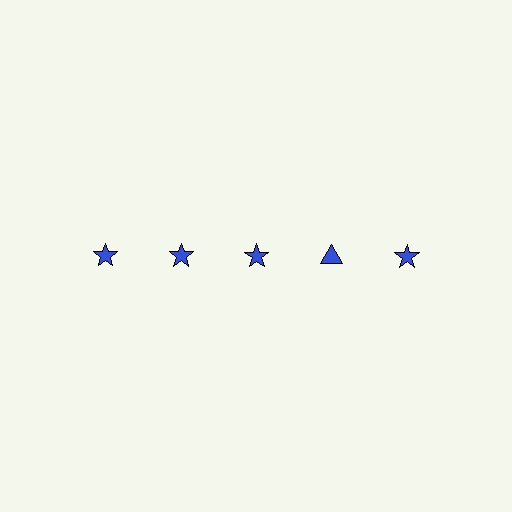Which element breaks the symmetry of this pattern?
The blue triangle in the top row, second from right column breaks the symmetry. All other shapes are blue stars.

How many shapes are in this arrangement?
There are 5 shapes arranged in a grid pattern.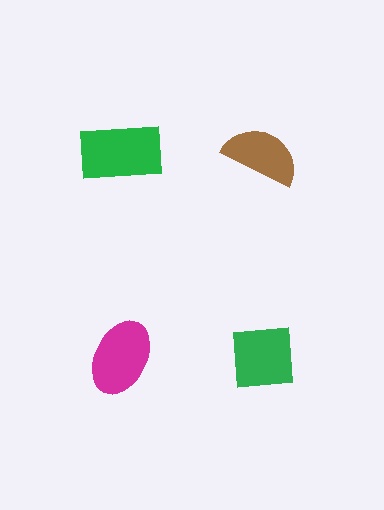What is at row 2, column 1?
A magenta ellipse.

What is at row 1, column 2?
A brown semicircle.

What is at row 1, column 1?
A green rectangle.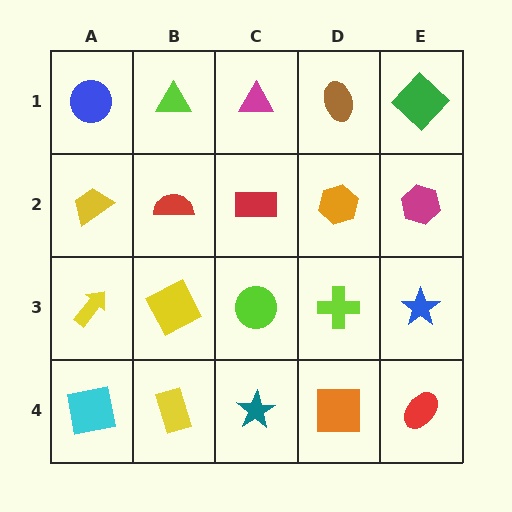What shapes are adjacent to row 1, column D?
An orange hexagon (row 2, column D), a magenta triangle (row 1, column C), a green diamond (row 1, column E).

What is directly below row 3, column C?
A teal star.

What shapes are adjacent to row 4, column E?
A blue star (row 3, column E), an orange square (row 4, column D).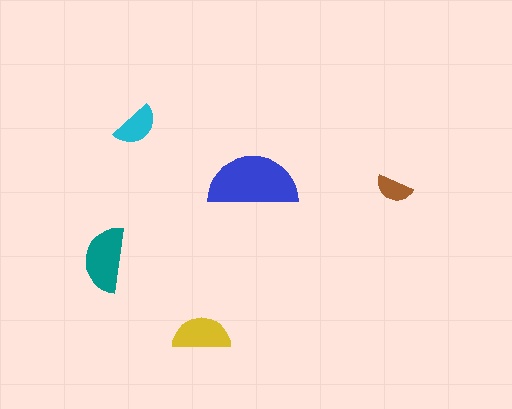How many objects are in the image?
There are 5 objects in the image.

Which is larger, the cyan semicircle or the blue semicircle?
The blue one.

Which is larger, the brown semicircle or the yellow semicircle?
The yellow one.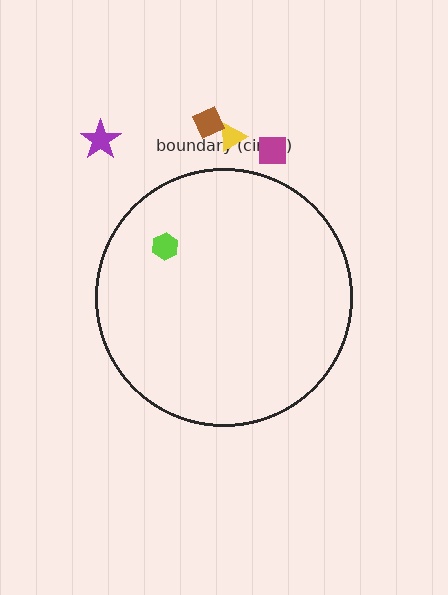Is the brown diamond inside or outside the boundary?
Outside.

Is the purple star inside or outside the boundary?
Outside.